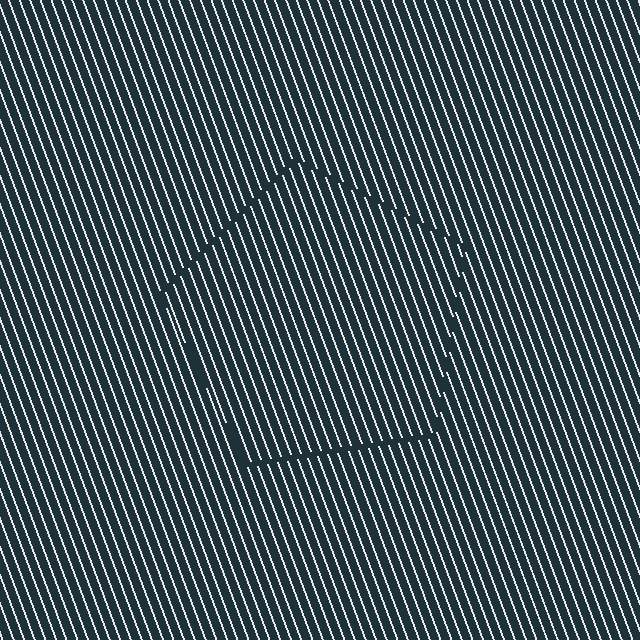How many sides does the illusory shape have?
5 sides — the line-ends trace a pentagon.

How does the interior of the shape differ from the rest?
The interior of the shape contains the same grating, shifted by half a period — the contour is defined by the phase discontinuity where line-ends from the inner and outer gratings abut.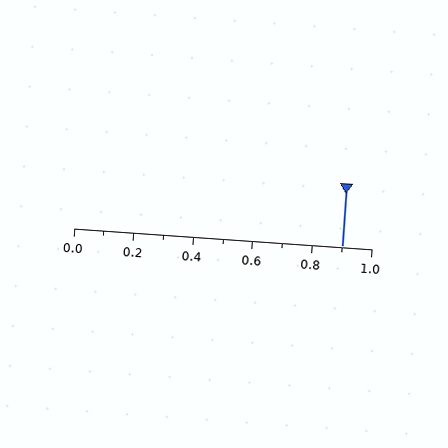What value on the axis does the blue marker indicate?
The marker indicates approximately 0.9.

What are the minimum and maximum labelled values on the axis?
The axis runs from 0.0 to 1.0.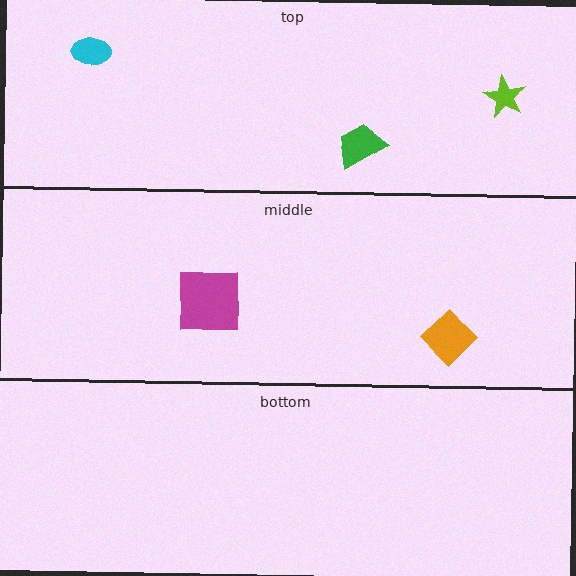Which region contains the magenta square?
The middle region.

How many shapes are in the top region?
3.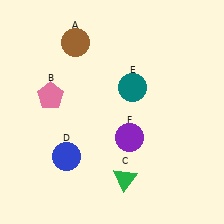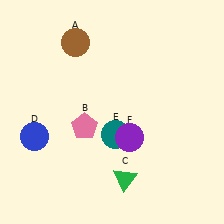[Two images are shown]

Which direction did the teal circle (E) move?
The teal circle (E) moved down.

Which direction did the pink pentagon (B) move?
The pink pentagon (B) moved right.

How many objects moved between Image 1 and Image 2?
3 objects moved between the two images.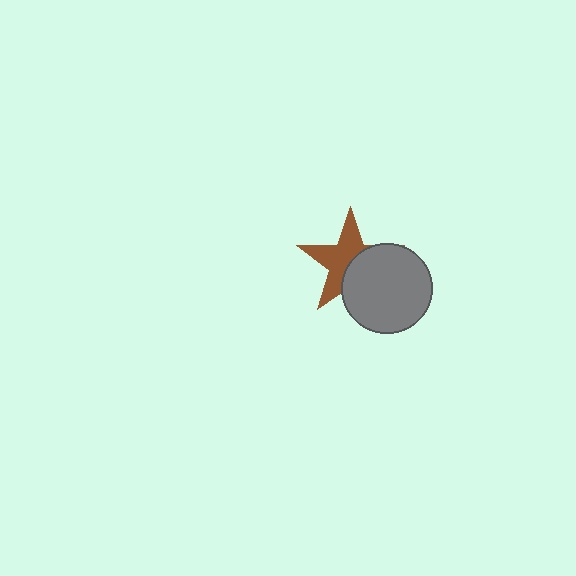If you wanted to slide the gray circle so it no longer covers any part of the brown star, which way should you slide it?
Slide it toward the lower-right — that is the most direct way to separate the two shapes.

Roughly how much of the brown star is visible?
About half of it is visible (roughly 55%).